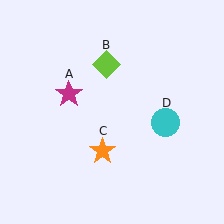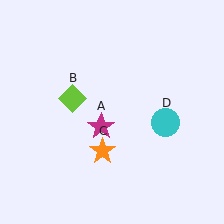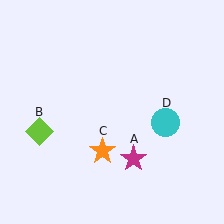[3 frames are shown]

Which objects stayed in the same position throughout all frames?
Orange star (object C) and cyan circle (object D) remained stationary.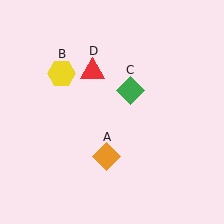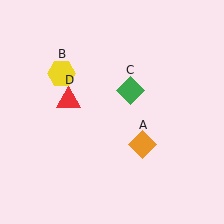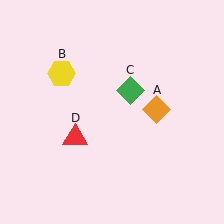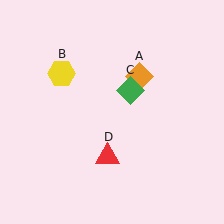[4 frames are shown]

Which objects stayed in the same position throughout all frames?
Yellow hexagon (object B) and green diamond (object C) remained stationary.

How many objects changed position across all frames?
2 objects changed position: orange diamond (object A), red triangle (object D).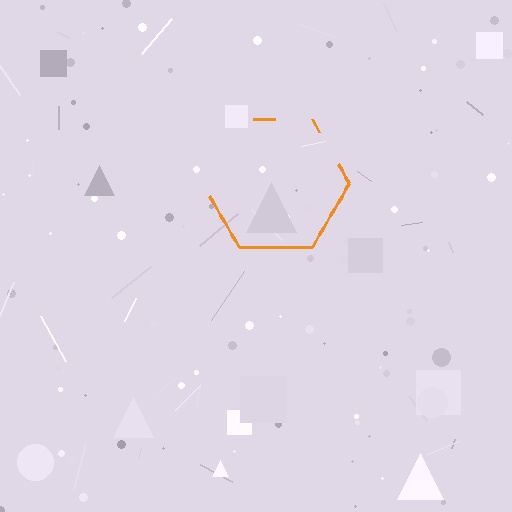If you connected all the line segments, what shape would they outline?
They would outline a hexagon.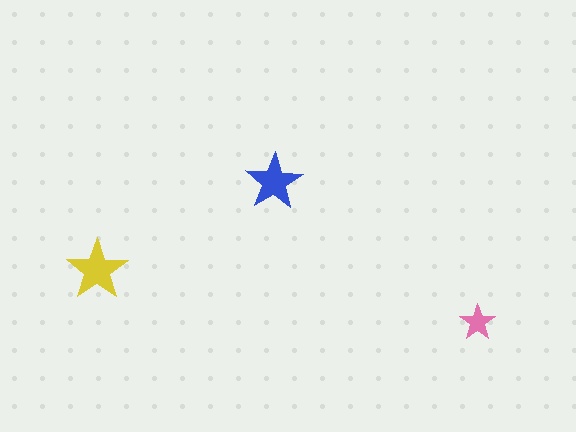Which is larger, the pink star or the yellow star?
The yellow one.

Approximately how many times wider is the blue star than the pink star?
About 1.5 times wider.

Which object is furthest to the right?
The pink star is rightmost.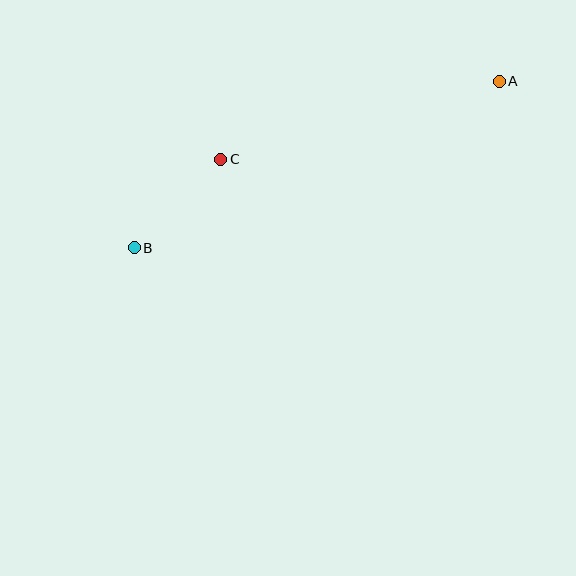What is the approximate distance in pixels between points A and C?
The distance between A and C is approximately 289 pixels.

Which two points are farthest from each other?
Points A and B are farthest from each other.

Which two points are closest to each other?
Points B and C are closest to each other.